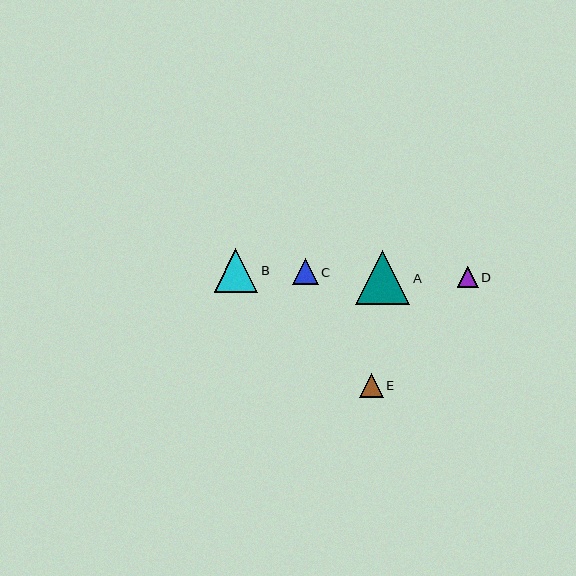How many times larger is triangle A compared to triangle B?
Triangle A is approximately 1.2 times the size of triangle B.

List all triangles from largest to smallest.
From largest to smallest: A, B, C, E, D.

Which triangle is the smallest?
Triangle D is the smallest with a size of approximately 21 pixels.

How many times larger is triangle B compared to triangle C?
Triangle B is approximately 1.7 times the size of triangle C.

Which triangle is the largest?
Triangle A is the largest with a size of approximately 54 pixels.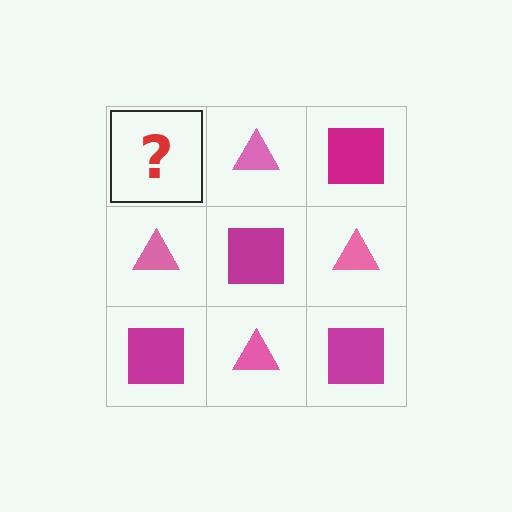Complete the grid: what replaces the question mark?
The question mark should be replaced with a magenta square.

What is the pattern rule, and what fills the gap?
The rule is that it alternates magenta square and pink triangle in a checkerboard pattern. The gap should be filled with a magenta square.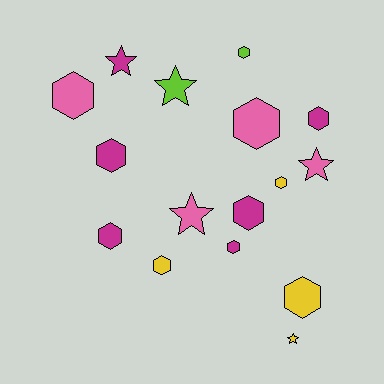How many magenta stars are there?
There is 1 magenta star.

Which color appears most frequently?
Magenta, with 6 objects.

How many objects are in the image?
There are 16 objects.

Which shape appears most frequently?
Hexagon, with 11 objects.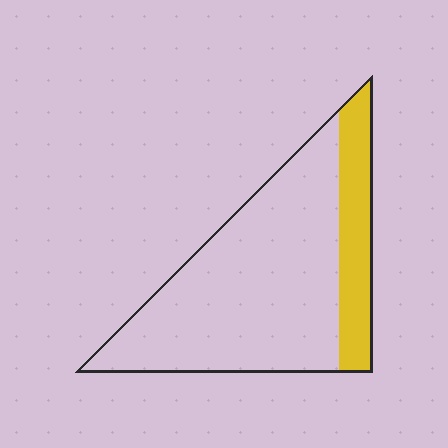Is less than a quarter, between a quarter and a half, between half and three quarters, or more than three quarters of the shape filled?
Less than a quarter.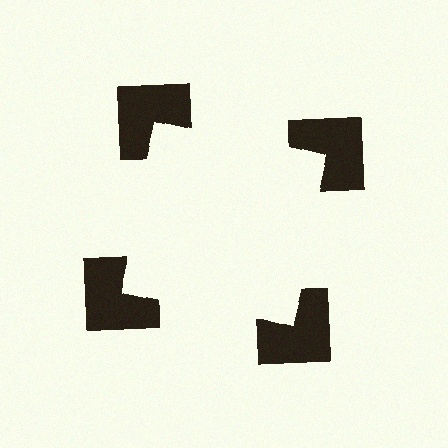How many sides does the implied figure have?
4 sides.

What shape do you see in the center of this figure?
An illusory square — its edges are inferred from the aligned wedge cuts in the notched squares, not physically drawn.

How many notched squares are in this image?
There are 4 — one at each vertex of the illusory square.